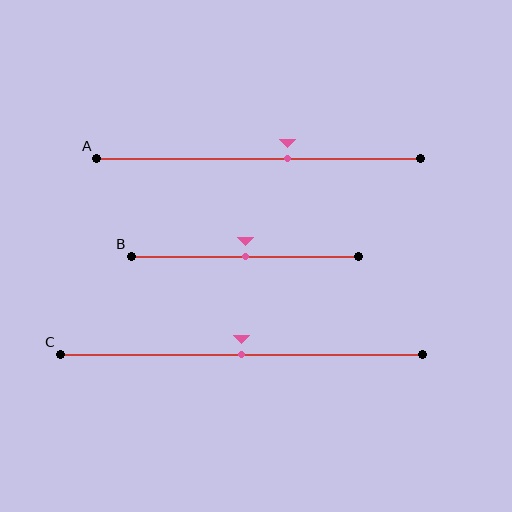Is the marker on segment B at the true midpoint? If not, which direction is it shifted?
Yes, the marker on segment B is at the true midpoint.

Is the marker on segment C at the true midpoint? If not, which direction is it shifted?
Yes, the marker on segment C is at the true midpoint.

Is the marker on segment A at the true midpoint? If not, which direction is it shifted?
No, the marker on segment A is shifted to the right by about 9% of the segment length.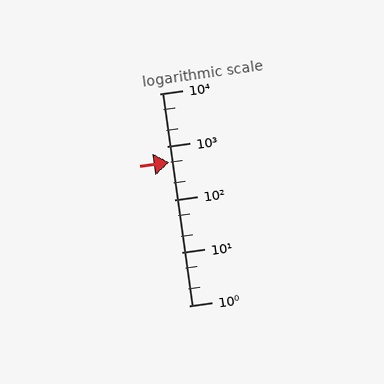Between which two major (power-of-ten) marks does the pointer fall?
The pointer is between 100 and 1000.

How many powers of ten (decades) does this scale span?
The scale spans 4 decades, from 1 to 10000.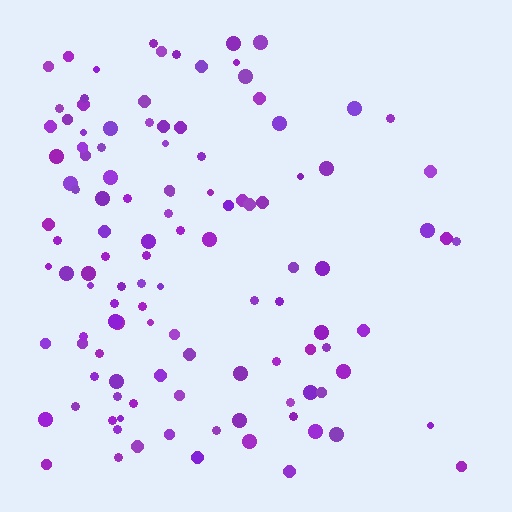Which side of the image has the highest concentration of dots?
The left.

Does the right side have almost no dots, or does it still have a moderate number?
Still a moderate number, just noticeably fewer than the left.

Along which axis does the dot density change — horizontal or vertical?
Horizontal.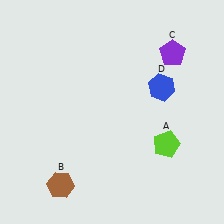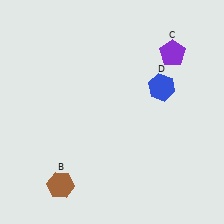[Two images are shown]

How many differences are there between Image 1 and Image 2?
There is 1 difference between the two images.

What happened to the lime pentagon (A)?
The lime pentagon (A) was removed in Image 2. It was in the bottom-right area of Image 1.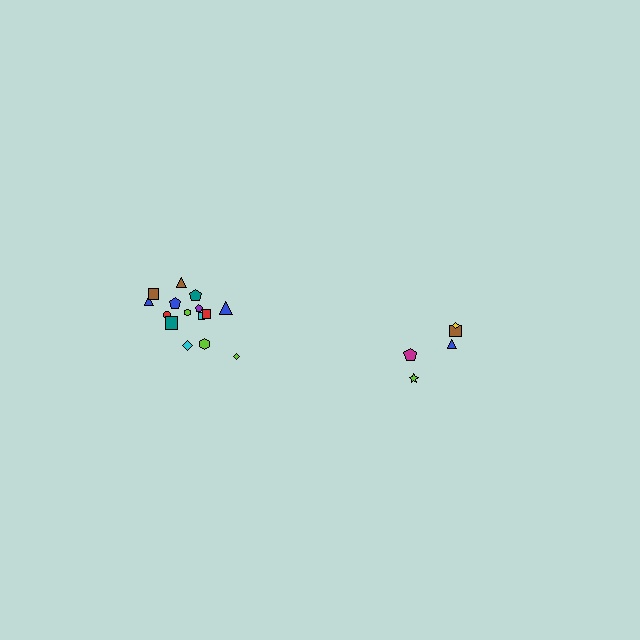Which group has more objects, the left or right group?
The left group.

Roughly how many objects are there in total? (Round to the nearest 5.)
Roughly 20 objects in total.